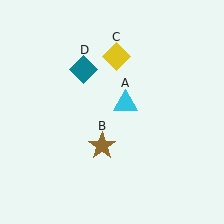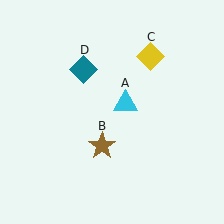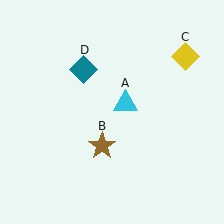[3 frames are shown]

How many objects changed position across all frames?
1 object changed position: yellow diamond (object C).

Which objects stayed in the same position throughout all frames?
Cyan triangle (object A) and brown star (object B) and teal diamond (object D) remained stationary.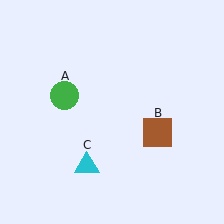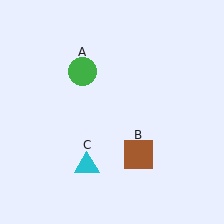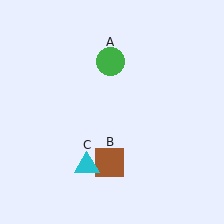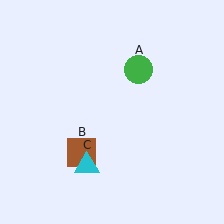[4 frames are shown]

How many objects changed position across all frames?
2 objects changed position: green circle (object A), brown square (object B).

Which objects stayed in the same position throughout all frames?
Cyan triangle (object C) remained stationary.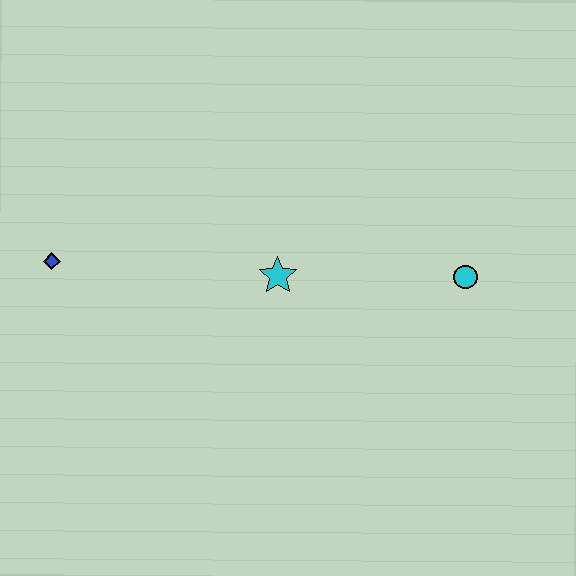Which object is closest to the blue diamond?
The cyan star is closest to the blue diamond.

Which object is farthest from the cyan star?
The blue diamond is farthest from the cyan star.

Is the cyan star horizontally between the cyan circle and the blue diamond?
Yes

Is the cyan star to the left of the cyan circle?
Yes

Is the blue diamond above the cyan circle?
Yes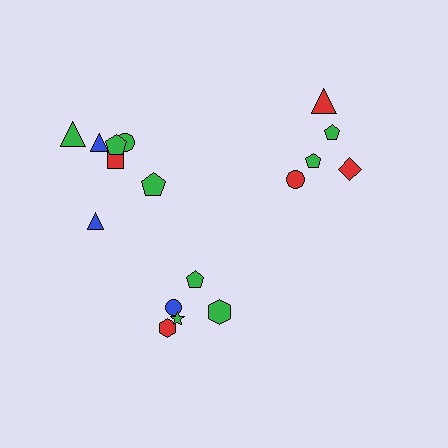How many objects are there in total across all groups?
There are 17 objects.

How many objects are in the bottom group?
There are 5 objects.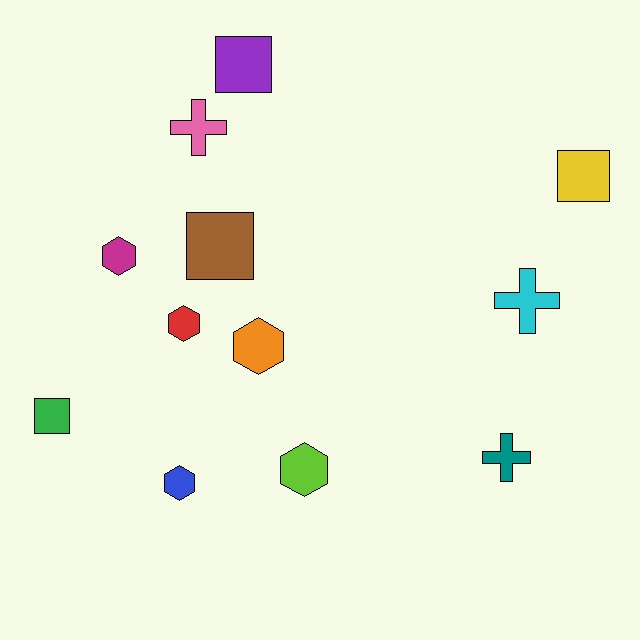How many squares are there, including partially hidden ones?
There are 4 squares.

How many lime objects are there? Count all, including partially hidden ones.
There is 1 lime object.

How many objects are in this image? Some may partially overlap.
There are 12 objects.